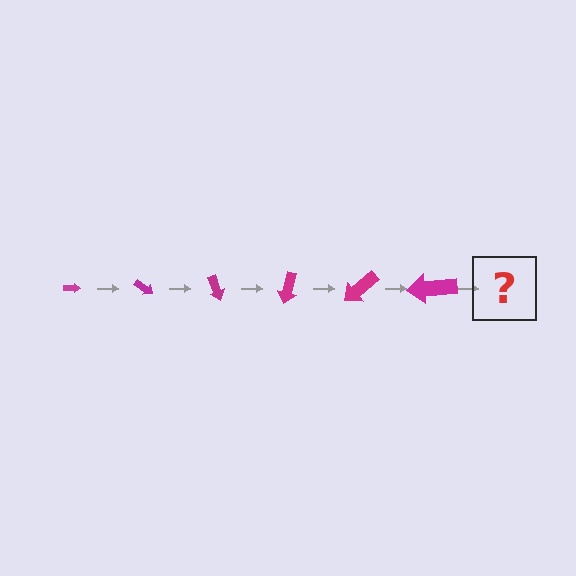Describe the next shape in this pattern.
It should be an arrow, larger than the previous one and rotated 210 degrees from the start.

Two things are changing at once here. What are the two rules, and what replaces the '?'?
The two rules are that the arrow grows larger each step and it rotates 35 degrees each step. The '?' should be an arrow, larger than the previous one and rotated 210 degrees from the start.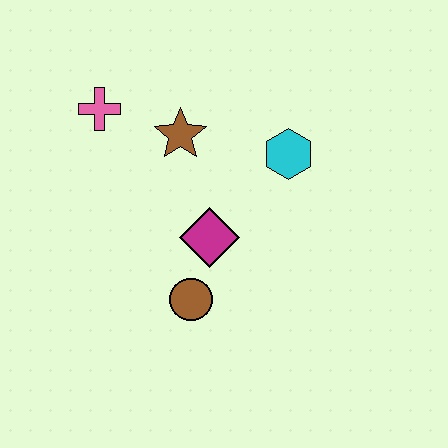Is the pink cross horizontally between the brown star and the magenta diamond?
No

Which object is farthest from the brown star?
The brown circle is farthest from the brown star.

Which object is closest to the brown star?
The pink cross is closest to the brown star.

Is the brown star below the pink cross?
Yes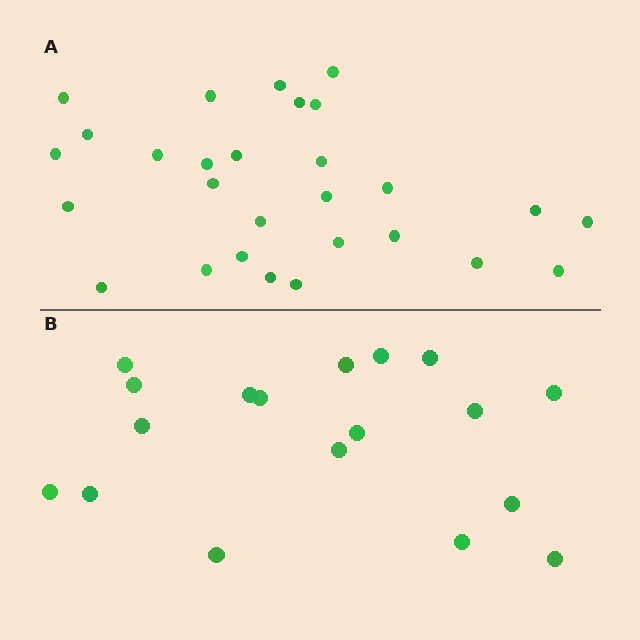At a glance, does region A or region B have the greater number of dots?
Region A (the top region) has more dots.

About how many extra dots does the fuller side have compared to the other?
Region A has roughly 10 or so more dots than region B.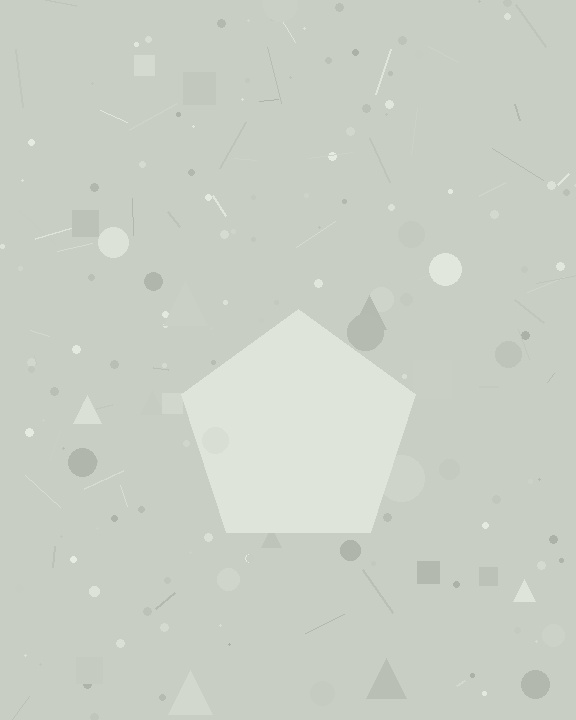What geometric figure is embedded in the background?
A pentagon is embedded in the background.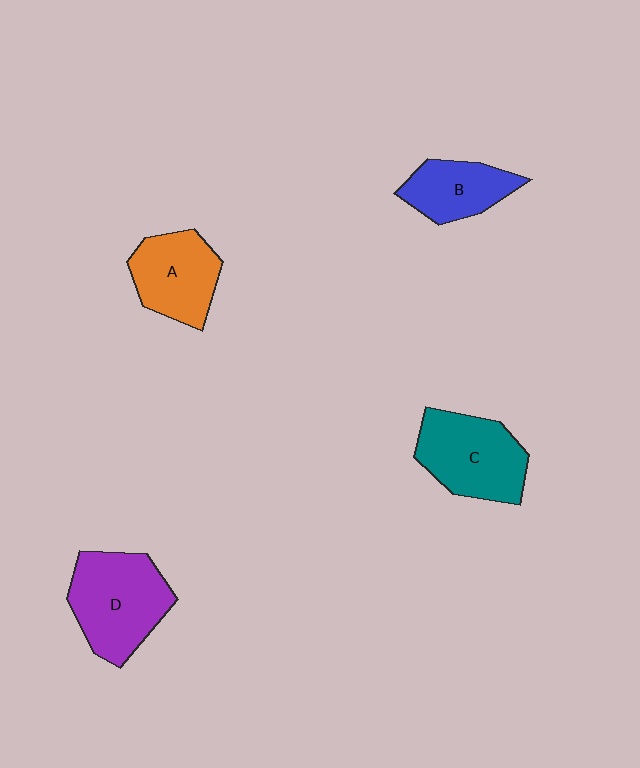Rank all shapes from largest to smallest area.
From largest to smallest: D (purple), C (teal), A (orange), B (blue).